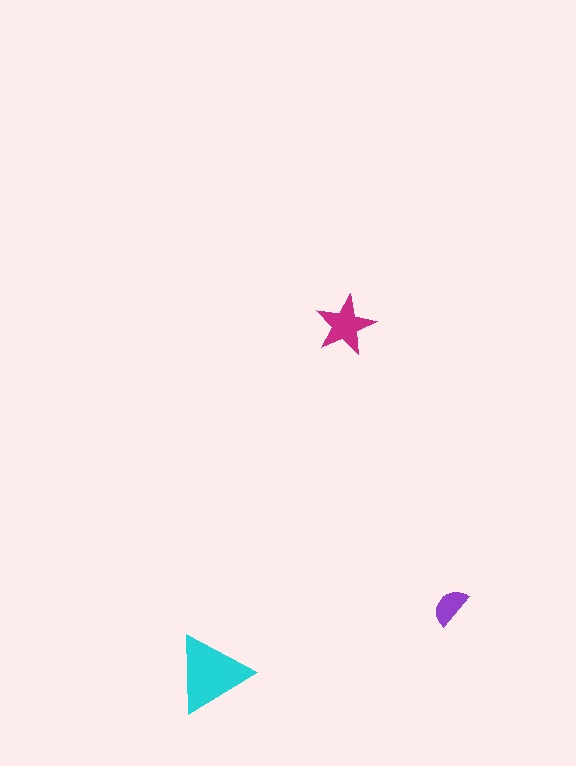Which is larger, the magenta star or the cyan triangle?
The cyan triangle.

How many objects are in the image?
There are 3 objects in the image.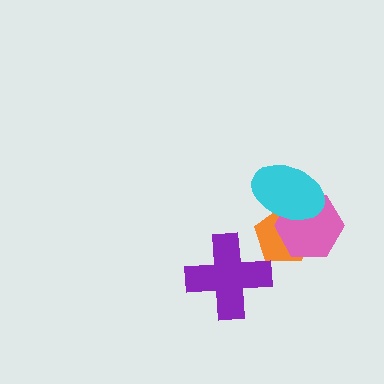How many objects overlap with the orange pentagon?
2 objects overlap with the orange pentagon.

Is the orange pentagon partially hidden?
Yes, it is partially covered by another shape.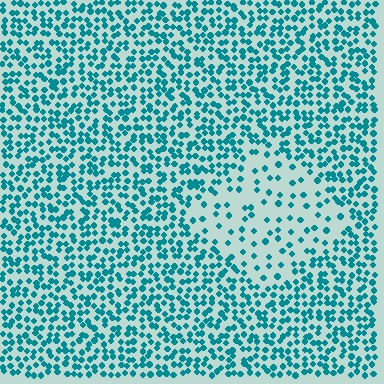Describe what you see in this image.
The image contains small teal elements arranged at two different densities. A diamond-shaped region is visible where the elements are less densely packed than the surrounding area.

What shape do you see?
I see a diamond.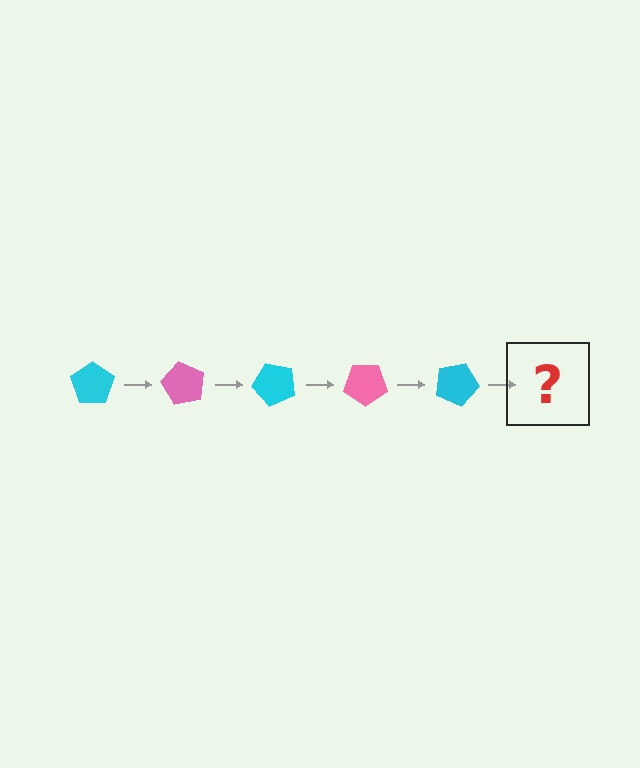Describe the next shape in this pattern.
It should be a pink pentagon, rotated 300 degrees from the start.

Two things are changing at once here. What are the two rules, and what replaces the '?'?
The two rules are that it rotates 60 degrees each step and the color cycles through cyan and pink. The '?' should be a pink pentagon, rotated 300 degrees from the start.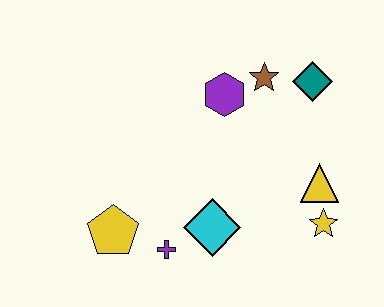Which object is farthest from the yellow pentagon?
The teal diamond is farthest from the yellow pentagon.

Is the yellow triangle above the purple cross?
Yes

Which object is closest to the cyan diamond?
The purple cross is closest to the cyan diamond.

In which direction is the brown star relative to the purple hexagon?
The brown star is to the right of the purple hexagon.